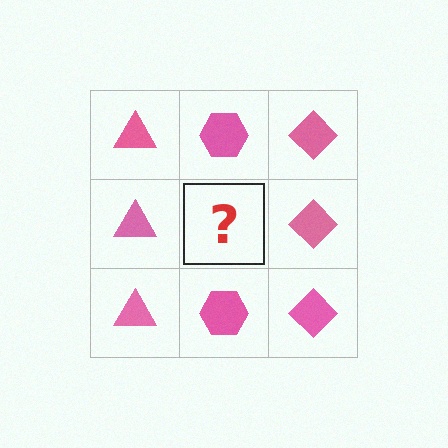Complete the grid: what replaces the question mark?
The question mark should be replaced with a pink hexagon.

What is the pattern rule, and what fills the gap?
The rule is that each column has a consistent shape. The gap should be filled with a pink hexagon.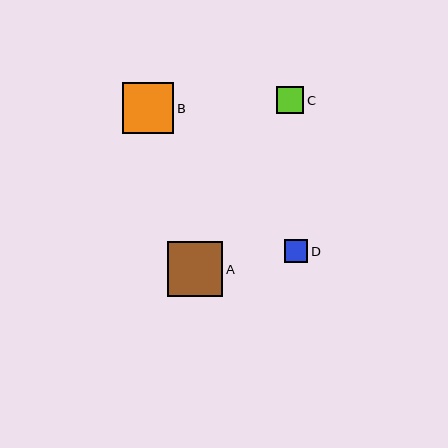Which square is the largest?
Square A is the largest with a size of approximately 55 pixels.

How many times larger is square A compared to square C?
Square A is approximately 2.0 times the size of square C.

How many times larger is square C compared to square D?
Square C is approximately 1.2 times the size of square D.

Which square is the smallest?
Square D is the smallest with a size of approximately 23 pixels.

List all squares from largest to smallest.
From largest to smallest: A, B, C, D.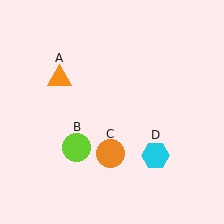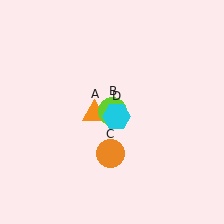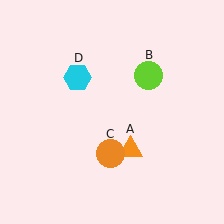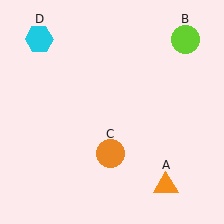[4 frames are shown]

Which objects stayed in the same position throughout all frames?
Orange circle (object C) remained stationary.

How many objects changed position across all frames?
3 objects changed position: orange triangle (object A), lime circle (object B), cyan hexagon (object D).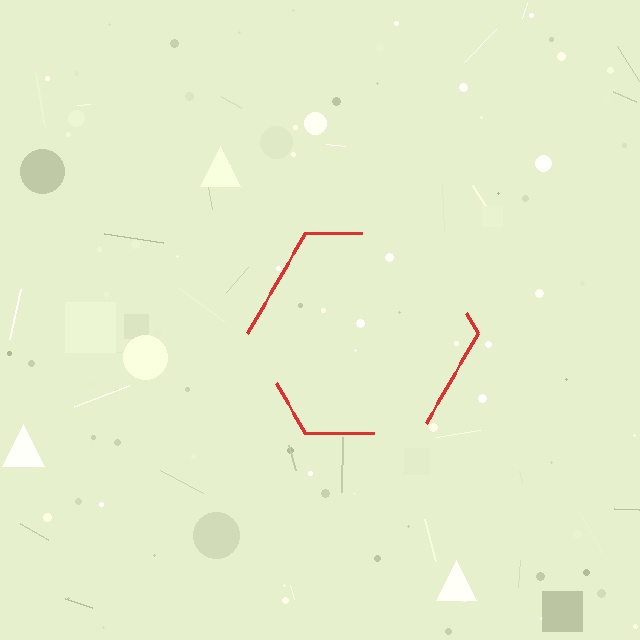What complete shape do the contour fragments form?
The contour fragments form a hexagon.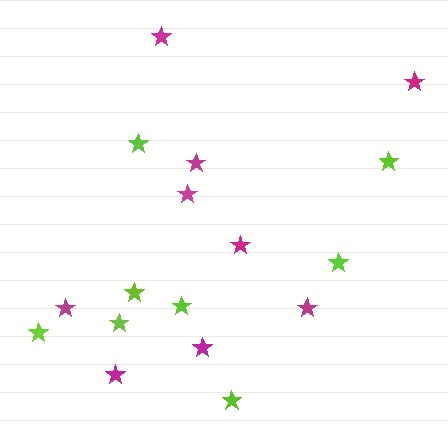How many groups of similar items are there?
There are 2 groups: one group of magenta stars (9) and one group of lime stars (8).